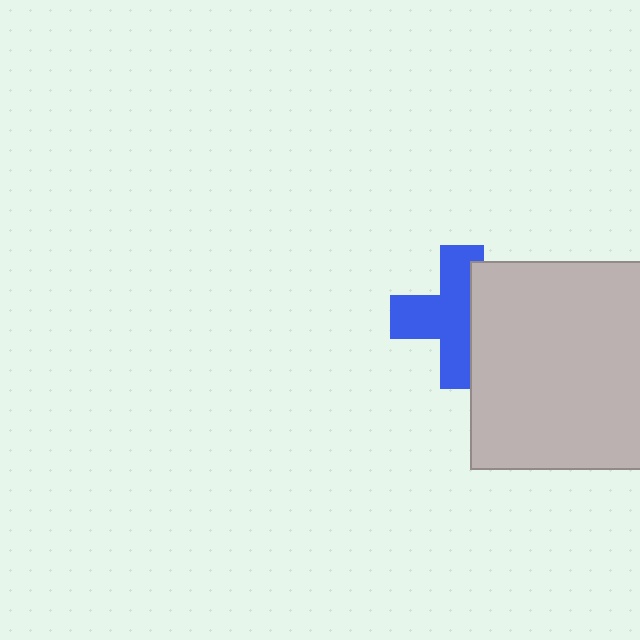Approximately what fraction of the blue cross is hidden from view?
Roughly 37% of the blue cross is hidden behind the light gray square.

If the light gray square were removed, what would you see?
You would see the complete blue cross.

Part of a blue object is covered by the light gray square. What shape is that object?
It is a cross.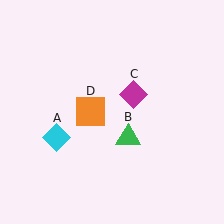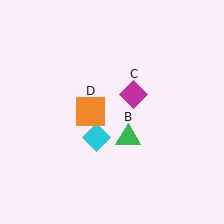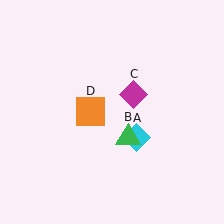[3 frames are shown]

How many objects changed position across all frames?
1 object changed position: cyan diamond (object A).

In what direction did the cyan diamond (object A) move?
The cyan diamond (object A) moved right.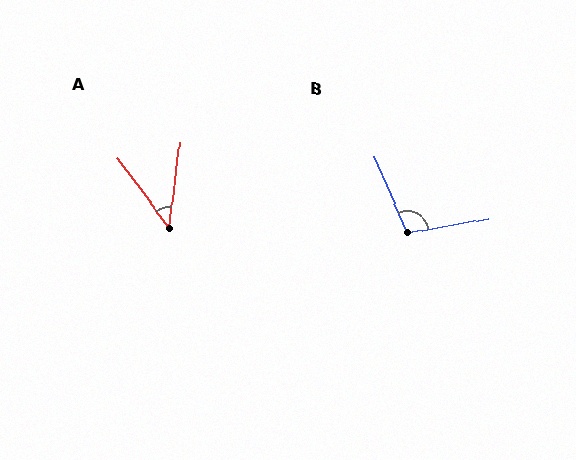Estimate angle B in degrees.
Approximately 103 degrees.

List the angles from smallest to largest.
A (44°), B (103°).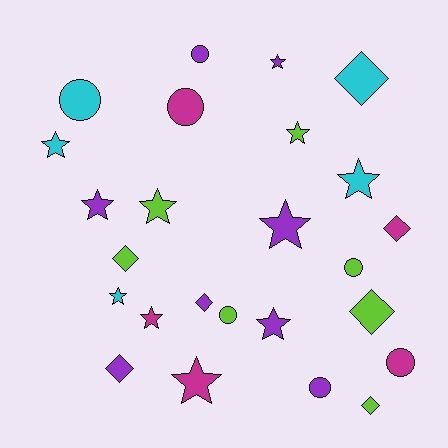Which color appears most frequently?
Purple, with 8 objects.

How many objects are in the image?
There are 25 objects.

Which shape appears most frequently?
Star, with 11 objects.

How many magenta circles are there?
There are 2 magenta circles.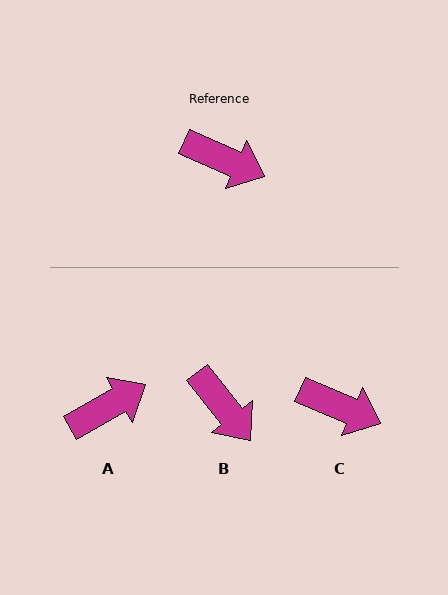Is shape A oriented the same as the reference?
No, it is off by about 53 degrees.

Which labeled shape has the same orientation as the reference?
C.